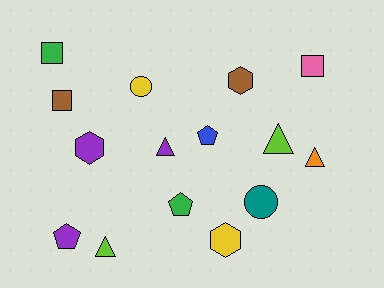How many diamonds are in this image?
There are no diamonds.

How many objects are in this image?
There are 15 objects.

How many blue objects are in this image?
There is 1 blue object.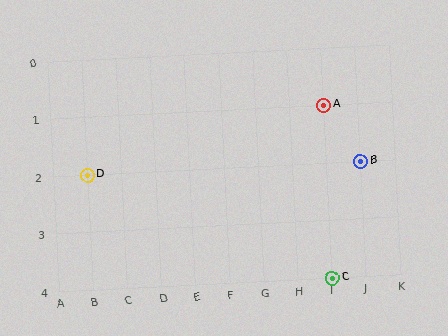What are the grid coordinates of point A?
Point A is at grid coordinates (I, 1).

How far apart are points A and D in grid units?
Points A and D are 7 columns and 1 row apart (about 7.1 grid units diagonally).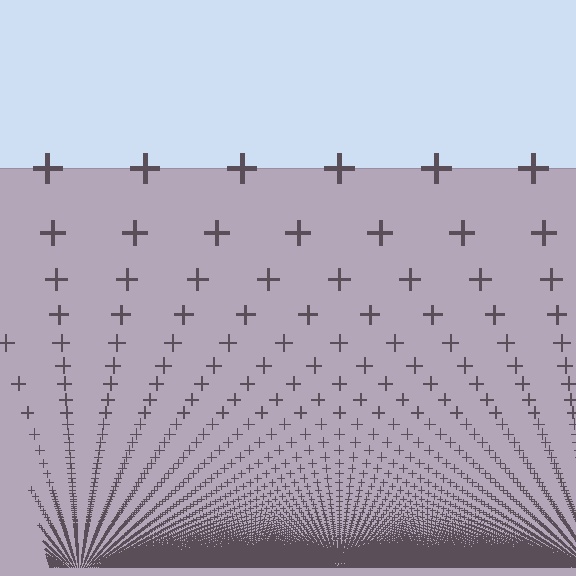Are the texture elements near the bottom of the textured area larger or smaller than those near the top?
Smaller. The gradient is inverted — elements near the bottom are smaller and denser.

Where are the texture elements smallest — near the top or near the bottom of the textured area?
Near the bottom.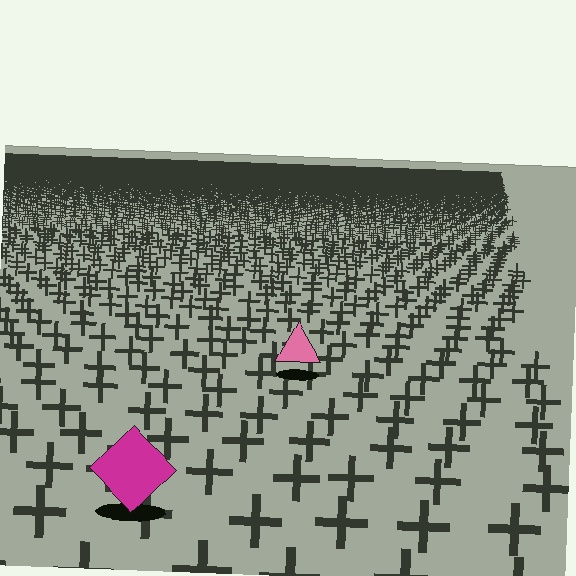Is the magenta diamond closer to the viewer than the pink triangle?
Yes. The magenta diamond is closer — you can tell from the texture gradient: the ground texture is coarser near it.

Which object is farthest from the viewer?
The pink triangle is farthest from the viewer. It appears smaller and the ground texture around it is denser.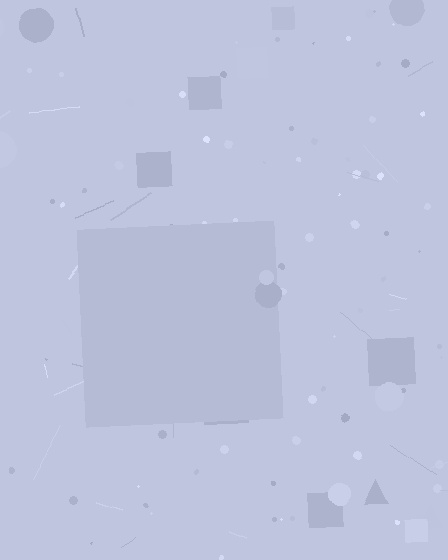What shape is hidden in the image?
A square is hidden in the image.